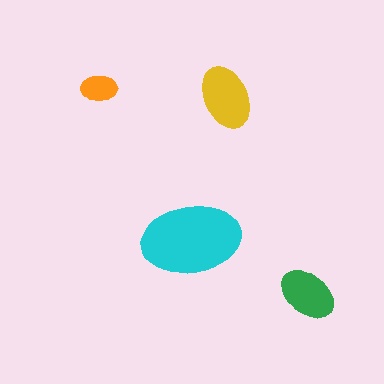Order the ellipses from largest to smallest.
the cyan one, the yellow one, the green one, the orange one.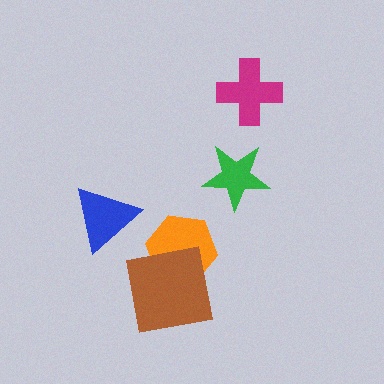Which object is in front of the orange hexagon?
The brown square is in front of the orange hexagon.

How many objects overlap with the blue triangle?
0 objects overlap with the blue triangle.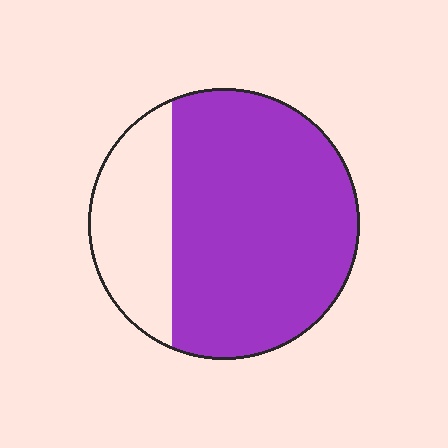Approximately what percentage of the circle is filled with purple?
Approximately 75%.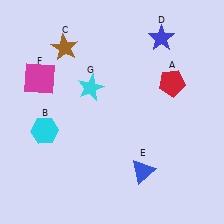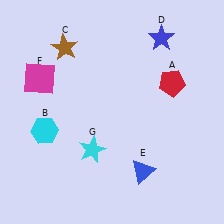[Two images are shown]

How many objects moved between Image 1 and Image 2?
1 object moved between the two images.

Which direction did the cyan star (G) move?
The cyan star (G) moved down.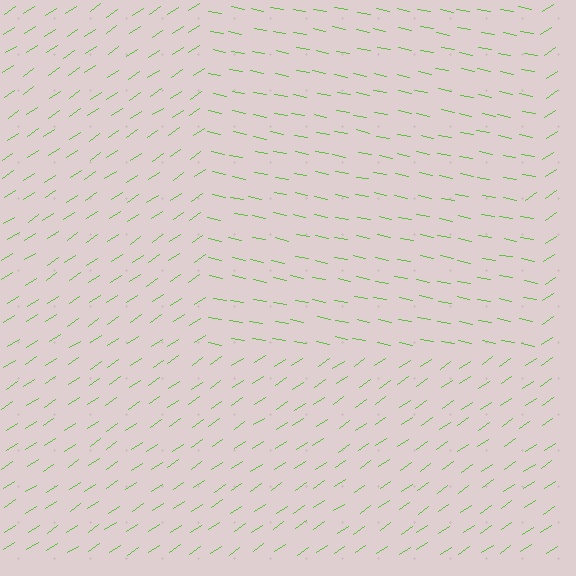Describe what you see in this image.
The image is filled with small lime line segments. A rectangle region in the image has lines oriented differently from the surrounding lines, creating a visible texture boundary.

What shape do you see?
I see a rectangle.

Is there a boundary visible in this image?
Yes, there is a texture boundary formed by a change in line orientation.